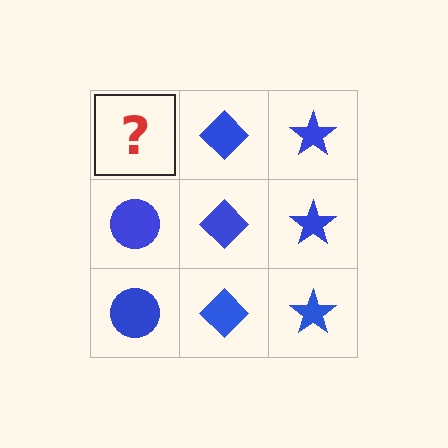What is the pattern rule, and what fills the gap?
The rule is that each column has a consistent shape. The gap should be filled with a blue circle.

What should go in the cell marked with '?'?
The missing cell should contain a blue circle.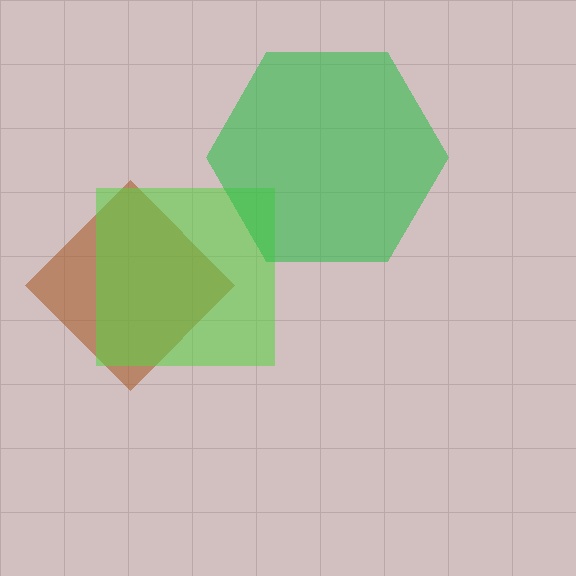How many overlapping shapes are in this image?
There are 3 overlapping shapes in the image.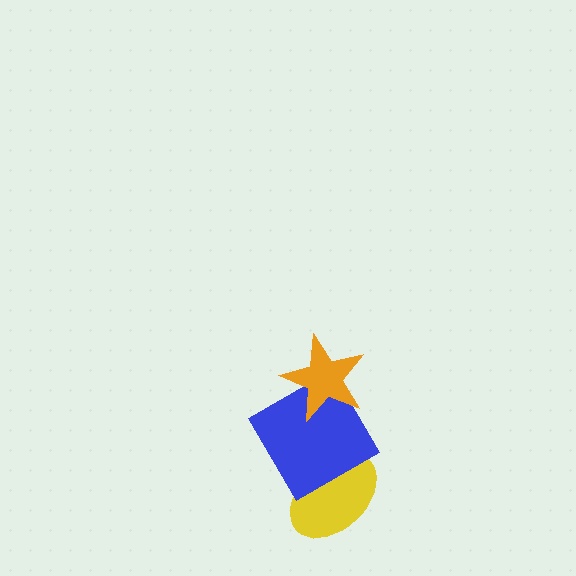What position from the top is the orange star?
The orange star is 1st from the top.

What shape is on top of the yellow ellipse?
The blue diamond is on top of the yellow ellipse.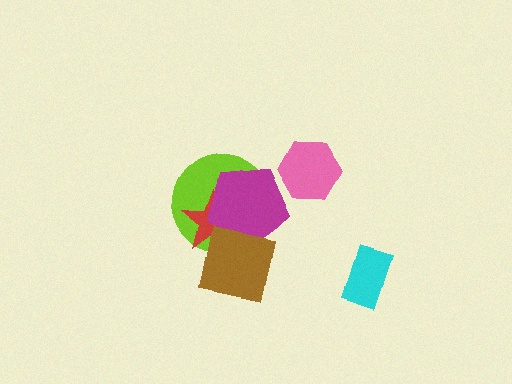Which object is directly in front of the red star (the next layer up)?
The magenta pentagon is directly in front of the red star.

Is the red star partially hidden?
Yes, it is partially covered by another shape.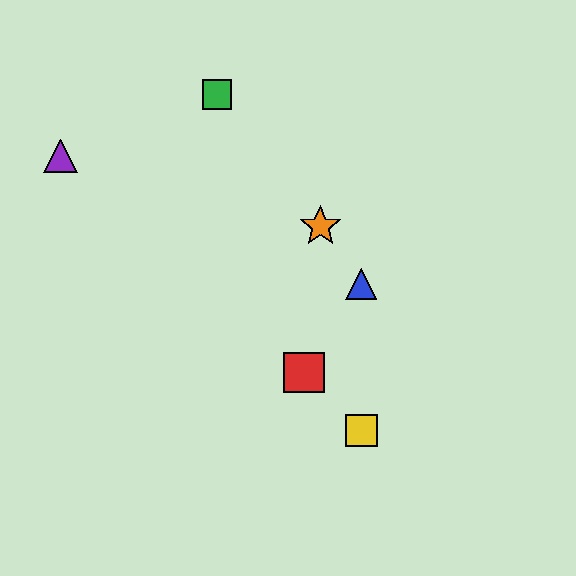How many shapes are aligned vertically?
2 shapes (the blue triangle, the yellow square) are aligned vertically.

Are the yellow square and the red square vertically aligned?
No, the yellow square is at x≈361 and the red square is at x≈304.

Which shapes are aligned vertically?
The blue triangle, the yellow square are aligned vertically.